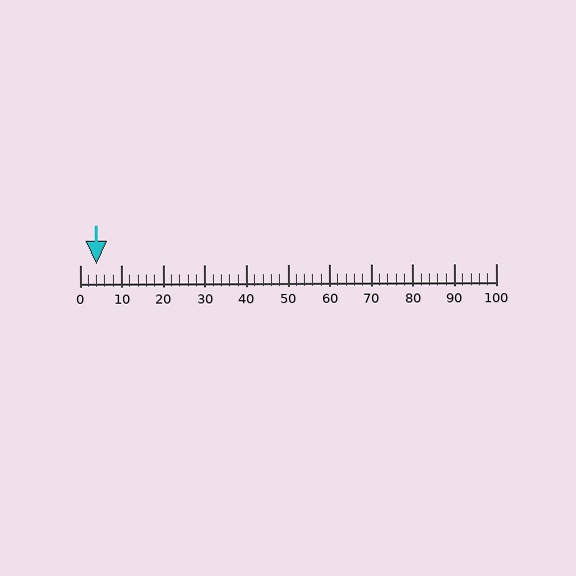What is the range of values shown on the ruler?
The ruler shows values from 0 to 100.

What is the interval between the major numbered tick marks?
The major tick marks are spaced 10 units apart.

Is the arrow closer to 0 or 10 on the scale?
The arrow is closer to 0.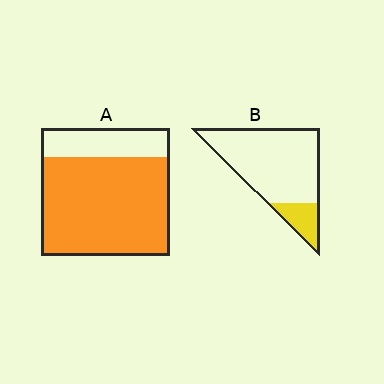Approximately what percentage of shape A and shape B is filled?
A is approximately 75% and B is approximately 15%.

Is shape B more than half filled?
No.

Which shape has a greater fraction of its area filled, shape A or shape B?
Shape A.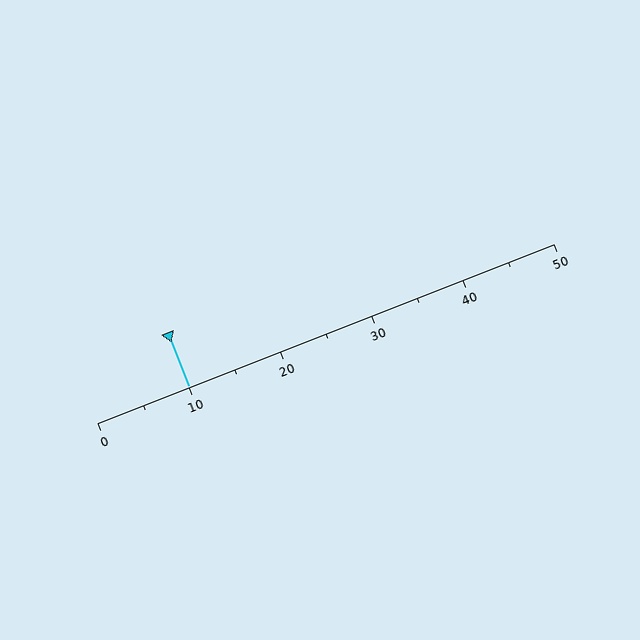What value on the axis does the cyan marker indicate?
The marker indicates approximately 10.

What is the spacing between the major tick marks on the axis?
The major ticks are spaced 10 apart.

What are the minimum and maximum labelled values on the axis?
The axis runs from 0 to 50.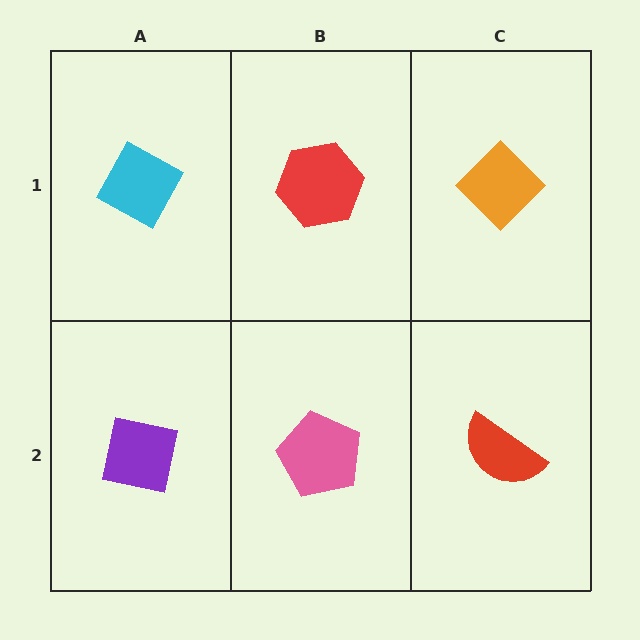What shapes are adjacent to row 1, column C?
A red semicircle (row 2, column C), a red hexagon (row 1, column B).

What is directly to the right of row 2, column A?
A pink pentagon.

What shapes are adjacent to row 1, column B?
A pink pentagon (row 2, column B), a cyan diamond (row 1, column A), an orange diamond (row 1, column C).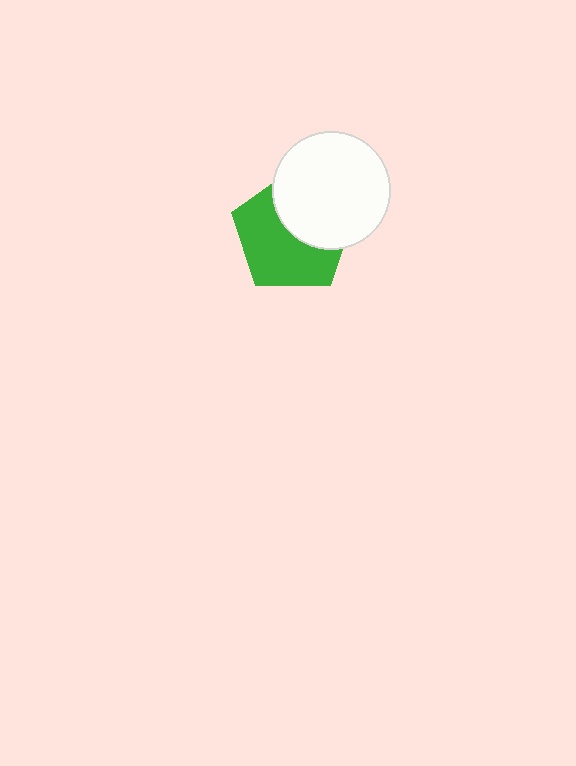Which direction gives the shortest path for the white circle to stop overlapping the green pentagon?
Moving toward the upper-right gives the shortest separation.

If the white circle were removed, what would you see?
You would see the complete green pentagon.